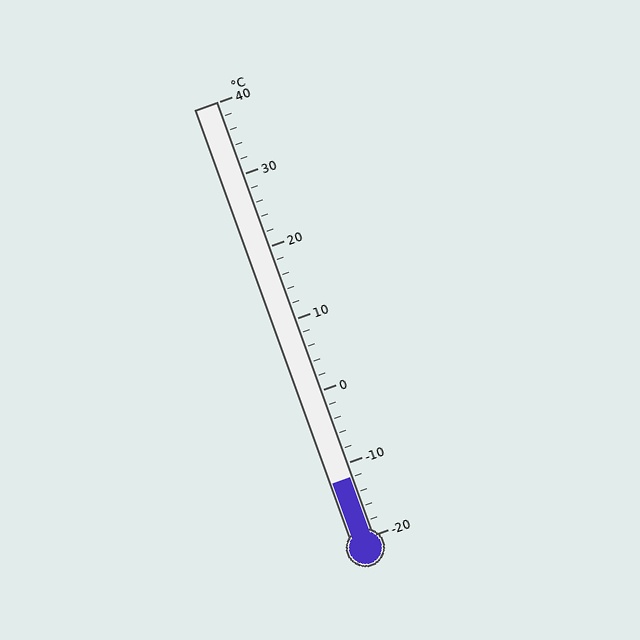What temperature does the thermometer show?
The thermometer shows approximately -12°C.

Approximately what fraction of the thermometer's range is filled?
The thermometer is filled to approximately 15% of its range.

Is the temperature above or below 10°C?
The temperature is below 10°C.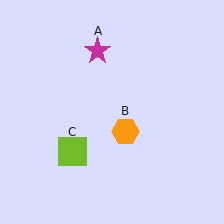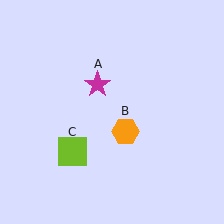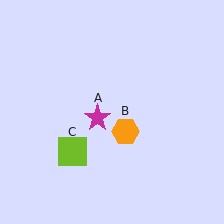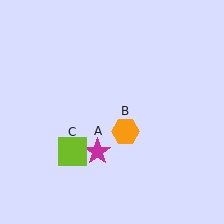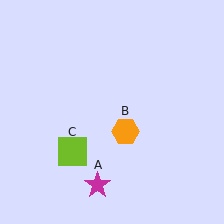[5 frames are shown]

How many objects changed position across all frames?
1 object changed position: magenta star (object A).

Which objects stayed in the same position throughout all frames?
Orange hexagon (object B) and lime square (object C) remained stationary.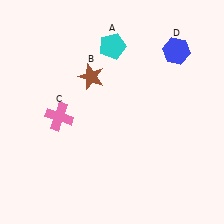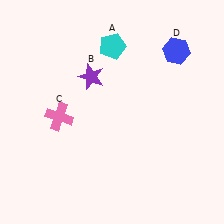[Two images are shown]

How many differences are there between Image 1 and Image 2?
There is 1 difference between the two images.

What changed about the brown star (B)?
In Image 1, B is brown. In Image 2, it changed to purple.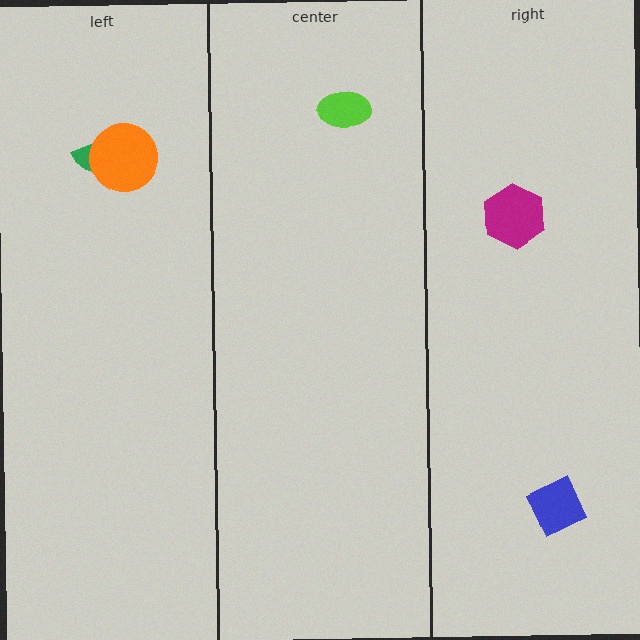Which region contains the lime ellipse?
The center region.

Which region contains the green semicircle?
The left region.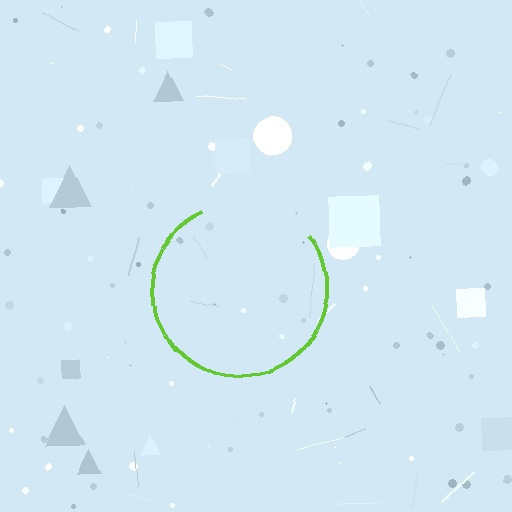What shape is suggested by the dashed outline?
The dashed outline suggests a circle.